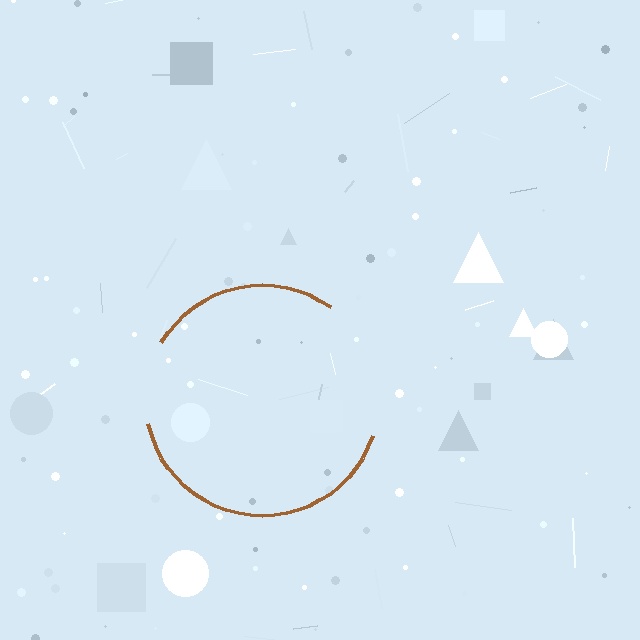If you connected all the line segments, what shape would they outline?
They would outline a circle.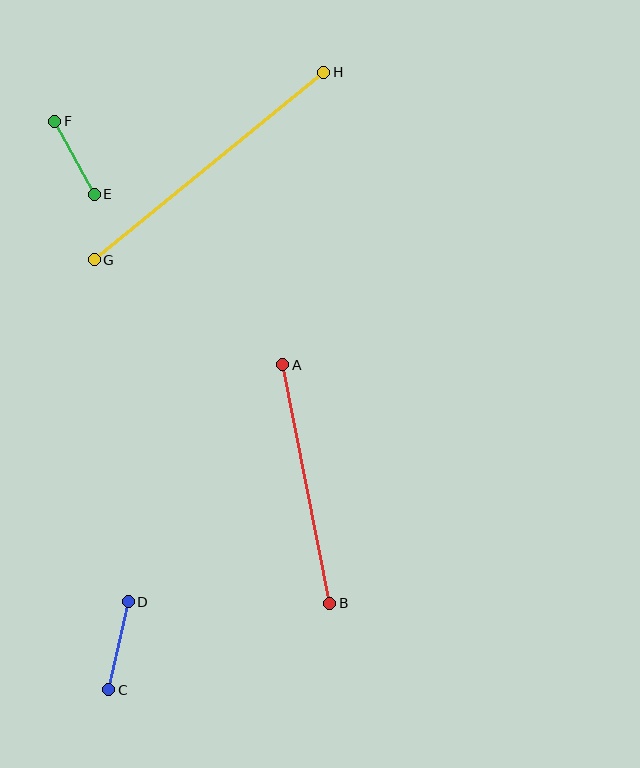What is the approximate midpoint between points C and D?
The midpoint is at approximately (119, 646) pixels.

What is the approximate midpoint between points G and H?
The midpoint is at approximately (209, 166) pixels.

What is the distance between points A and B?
The distance is approximately 243 pixels.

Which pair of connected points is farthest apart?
Points G and H are farthest apart.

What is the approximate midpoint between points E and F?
The midpoint is at approximately (74, 158) pixels.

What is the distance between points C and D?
The distance is approximately 90 pixels.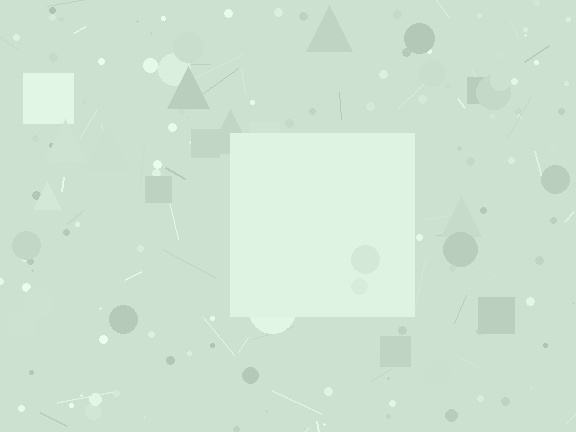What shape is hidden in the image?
A square is hidden in the image.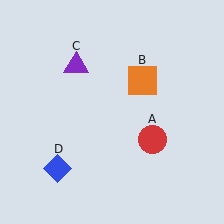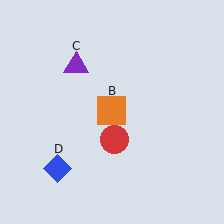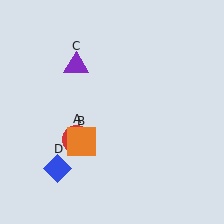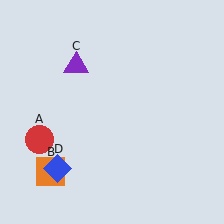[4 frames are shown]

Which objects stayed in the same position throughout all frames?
Purple triangle (object C) and blue diamond (object D) remained stationary.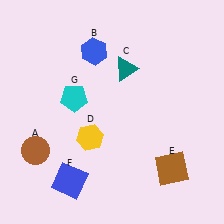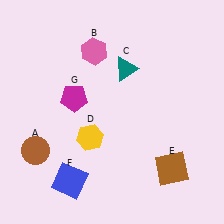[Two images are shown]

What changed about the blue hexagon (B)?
In Image 1, B is blue. In Image 2, it changed to pink.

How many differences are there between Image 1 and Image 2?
There are 2 differences between the two images.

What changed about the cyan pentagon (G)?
In Image 1, G is cyan. In Image 2, it changed to magenta.